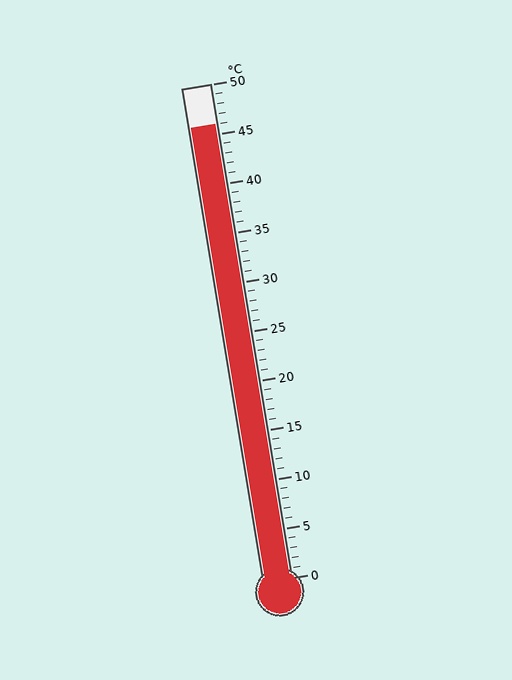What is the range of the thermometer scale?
The thermometer scale ranges from 0°C to 50°C.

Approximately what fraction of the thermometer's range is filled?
The thermometer is filled to approximately 90% of its range.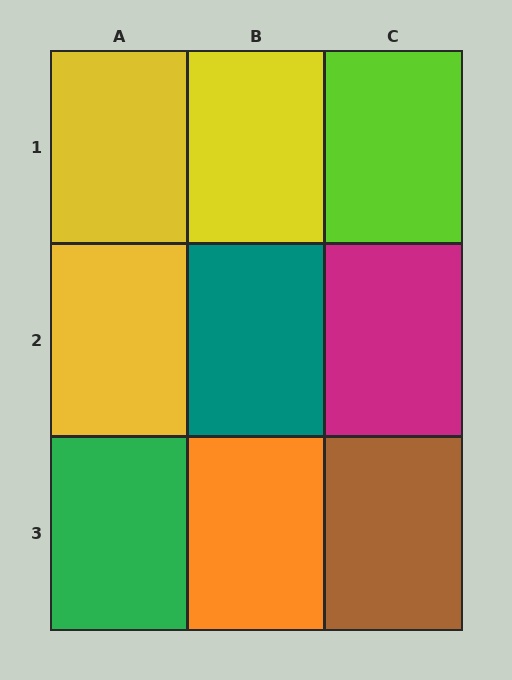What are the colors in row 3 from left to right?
Green, orange, brown.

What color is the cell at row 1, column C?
Lime.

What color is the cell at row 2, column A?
Yellow.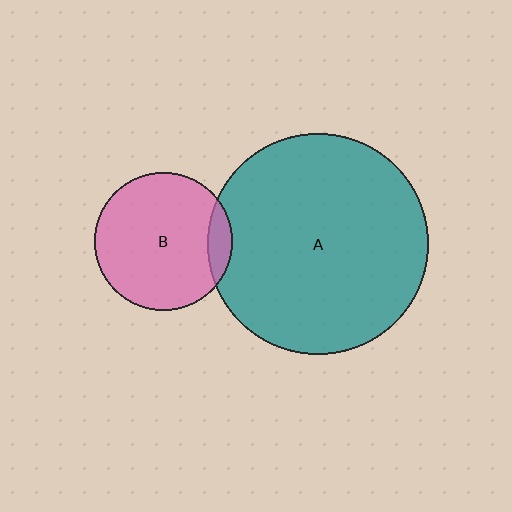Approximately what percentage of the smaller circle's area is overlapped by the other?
Approximately 10%.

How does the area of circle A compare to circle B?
Approximately 2.6 times.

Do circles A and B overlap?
Yes.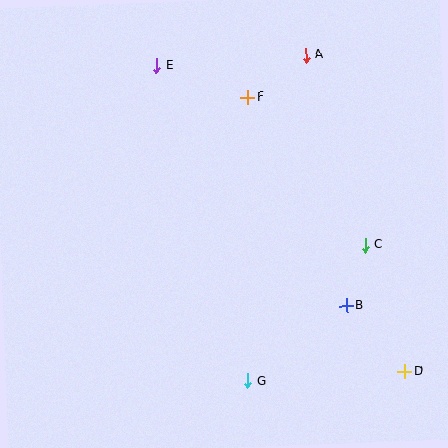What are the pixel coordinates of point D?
Point D is at (405, 372).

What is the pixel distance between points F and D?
The distance between F and D is 316 pixels.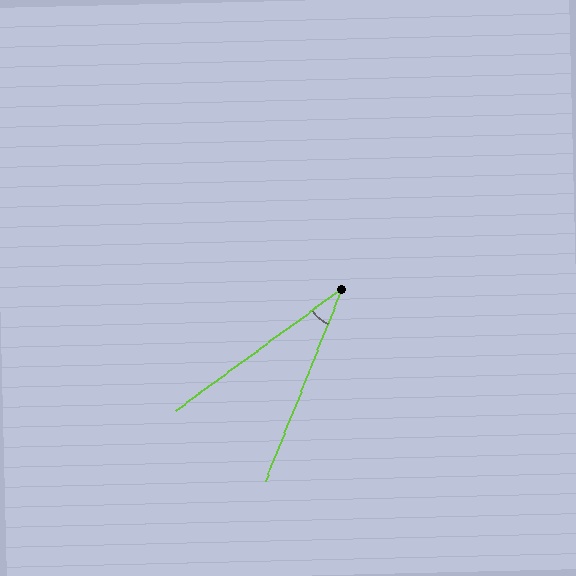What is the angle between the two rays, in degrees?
Approximately 32 degrees.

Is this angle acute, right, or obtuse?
It is acute.